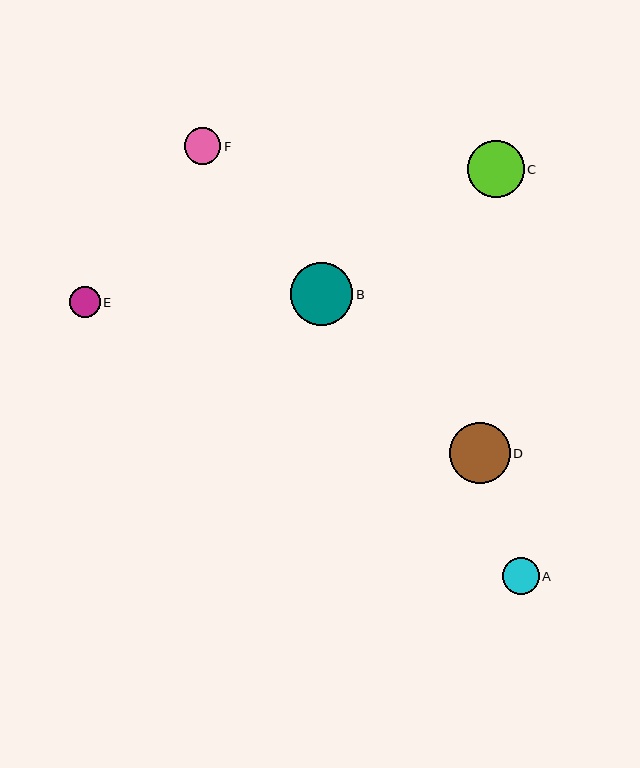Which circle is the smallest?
Circle E is the smallest with a size of approximately 31 pixels.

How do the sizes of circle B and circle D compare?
Circle B and circle D are approximately the same size.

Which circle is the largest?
Circle B is the largest with a size of approximately 63 pixels.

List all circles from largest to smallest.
From largest to smallest: B, D, C, F, A, E.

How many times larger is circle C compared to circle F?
Circle C is approximately 1.5 times the size of circle F.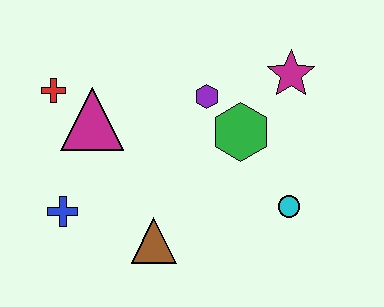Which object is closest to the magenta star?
The green hexagon is closest to the magenta star.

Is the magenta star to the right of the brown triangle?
Yes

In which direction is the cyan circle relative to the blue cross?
The cyan circle is to the right of the blue cross.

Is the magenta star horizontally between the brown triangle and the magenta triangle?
No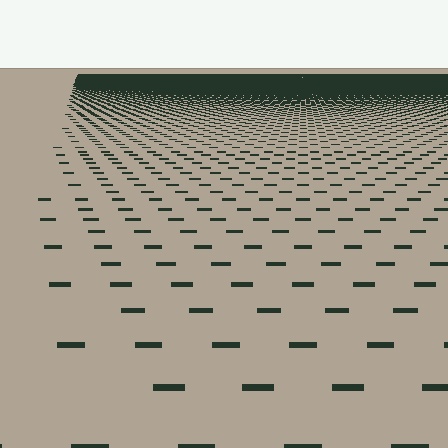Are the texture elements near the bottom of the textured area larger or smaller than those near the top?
Larger. Near the bottom, elements are closer to the viewer and appear at a bigger on-screen size.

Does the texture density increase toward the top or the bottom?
Density increases toward the top.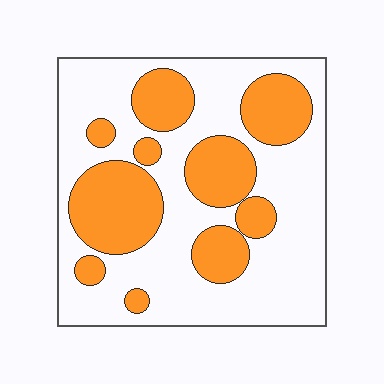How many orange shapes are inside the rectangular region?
10.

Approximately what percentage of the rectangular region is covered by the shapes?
Approximately 35%.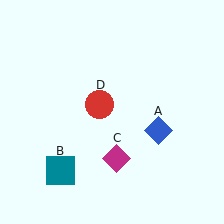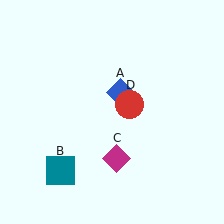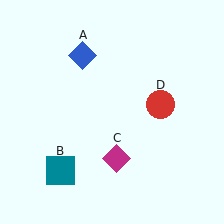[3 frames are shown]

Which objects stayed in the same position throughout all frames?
Teal square (object B) and magenta diamond (object C) remained stationary.